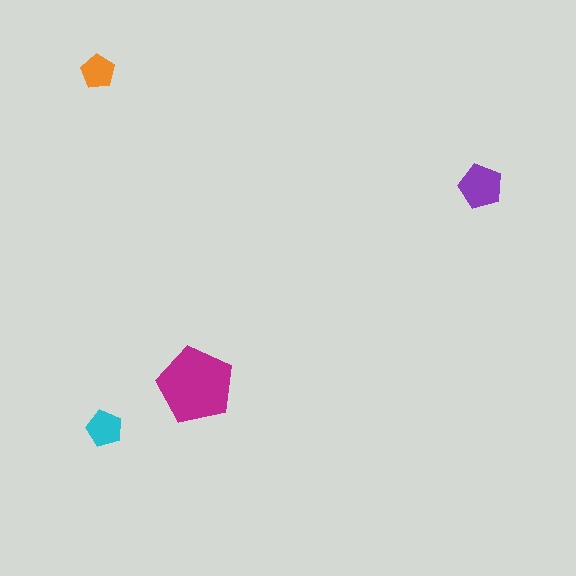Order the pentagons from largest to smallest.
the magenta one, the purple one, the cyan one, the orange one.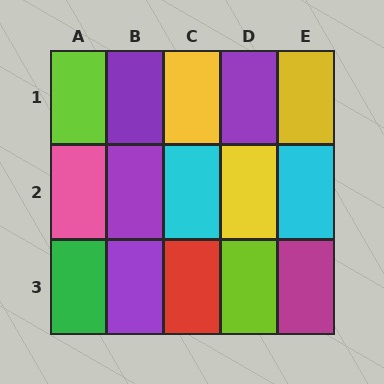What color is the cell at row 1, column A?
Lime.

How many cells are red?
1 cell is red.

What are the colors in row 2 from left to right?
Pink, purple, cyan, yellow, cyan.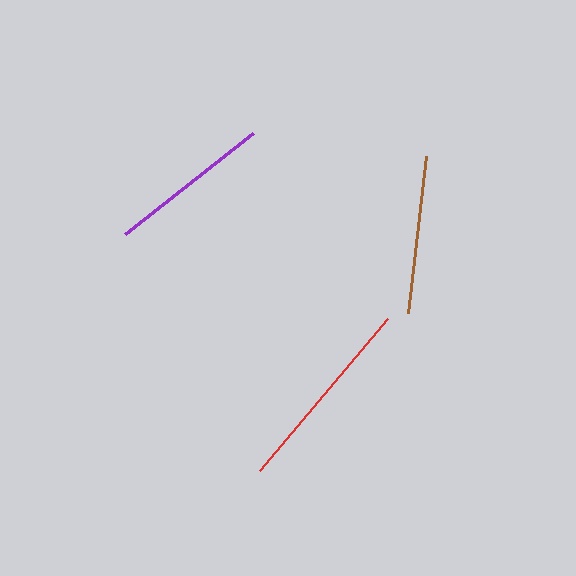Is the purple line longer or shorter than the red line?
The red line is longer than the purple line.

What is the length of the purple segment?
The purple segment is approximately 163 pixels long.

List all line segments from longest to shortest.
From longest to shortest: red, purple, brown.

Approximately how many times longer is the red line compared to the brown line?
The red line is approximately 1.3 times the length of the brown line.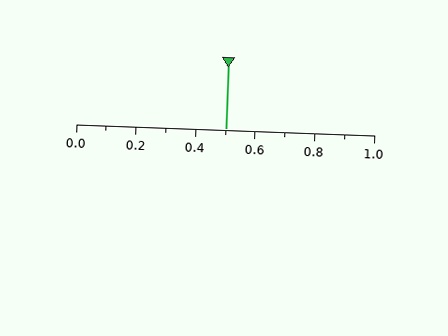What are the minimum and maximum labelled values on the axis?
The axis runs from 0.0 to 1.0.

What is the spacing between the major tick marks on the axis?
The major ticks are spaced 0.2 apart.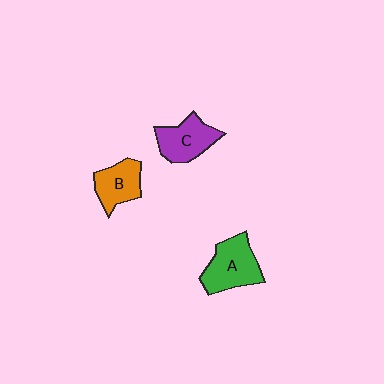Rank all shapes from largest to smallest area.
From largest to smallest: A (green), C (purple), B (orange).